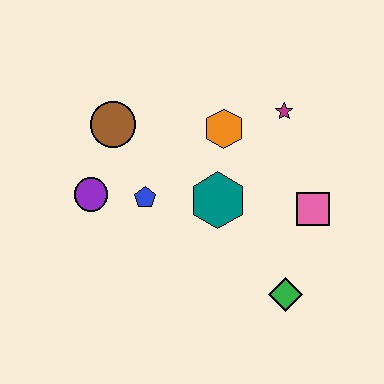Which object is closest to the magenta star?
The orange hexagon is closest to the magenta star.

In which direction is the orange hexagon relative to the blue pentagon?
The orange hexagon is to the right of the blue pentagon.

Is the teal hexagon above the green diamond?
Yes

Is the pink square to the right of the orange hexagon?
Yes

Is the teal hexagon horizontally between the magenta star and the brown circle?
Yes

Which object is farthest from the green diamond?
The brown circle is farthest from the green diamond.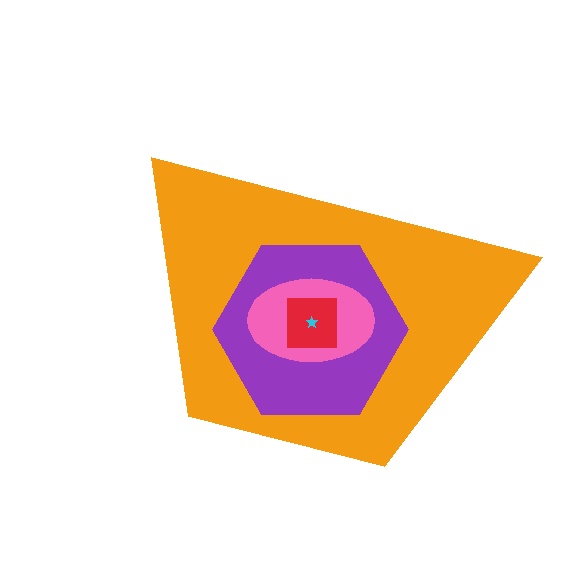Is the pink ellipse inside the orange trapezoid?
Yes.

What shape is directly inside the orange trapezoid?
The purple hexagon.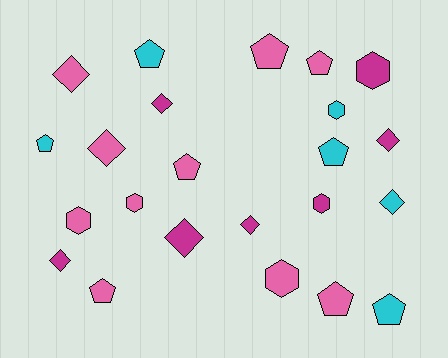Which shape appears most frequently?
Pentagon, with 9 objects.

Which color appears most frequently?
Pink, with 10 objects.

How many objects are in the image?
There are 23 objects.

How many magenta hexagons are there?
There are 2 magenta hexagons.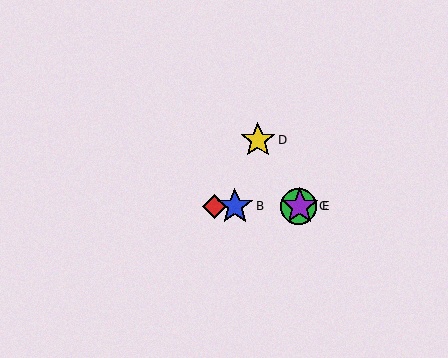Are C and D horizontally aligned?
No, C is at y≈206 and D is at y≈140.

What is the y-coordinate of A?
Object A is at y≈206.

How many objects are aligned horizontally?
4 objects (A, B, C, E) are aligned horizontally.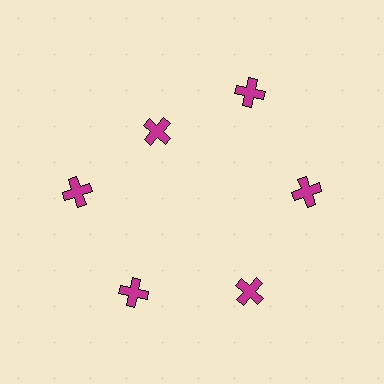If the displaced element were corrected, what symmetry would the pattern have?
It would have 6-fold rotational symmetry — the pattern would map onto itself every 60 degrees.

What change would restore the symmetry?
The symmetry would be restored by moving it outward, back onto the ring so that all 6 crosses sit at equal angles and equal distance from the center.